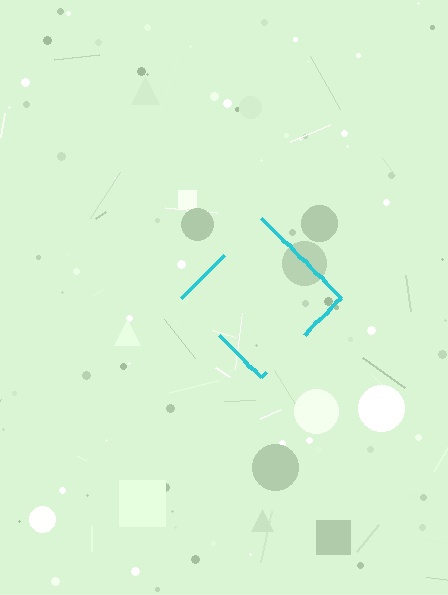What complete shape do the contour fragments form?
The contour fragments form a diamond.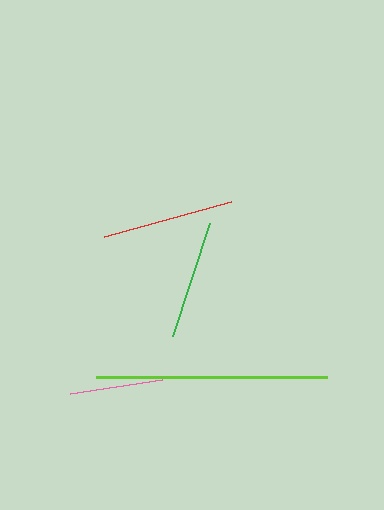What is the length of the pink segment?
The pink segment is approximately 93 pixels long.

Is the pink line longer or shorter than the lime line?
The lime line is longer than the pink line.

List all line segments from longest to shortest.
From longest to shortest: lime, red, green, pink.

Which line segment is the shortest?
The pink line is the shortest at approximately 93 pixels.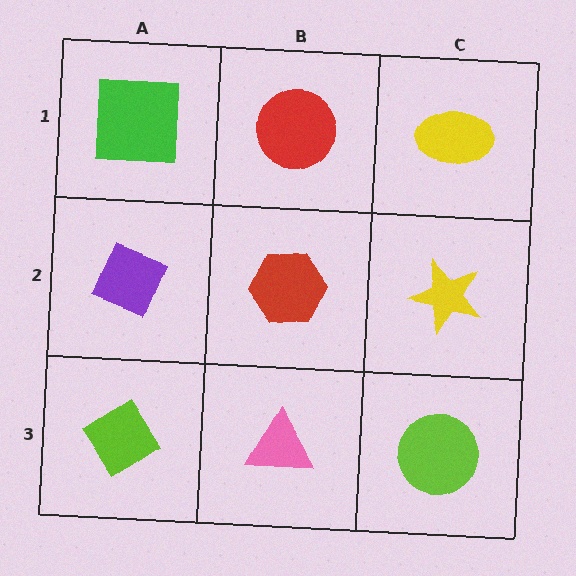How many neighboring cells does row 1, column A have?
2.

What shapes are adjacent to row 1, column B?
A red hexagon (row 2, column B), a green square (row 1, column A), a yellow ellipse (row 1, column C).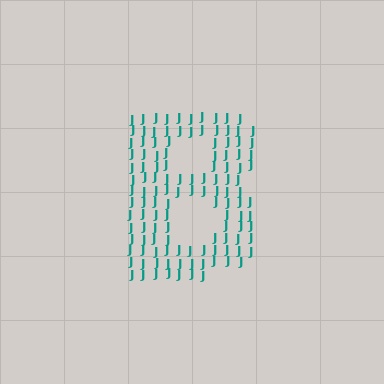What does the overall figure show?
The overall figure shows the letter B.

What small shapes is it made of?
It is made of small letter J's.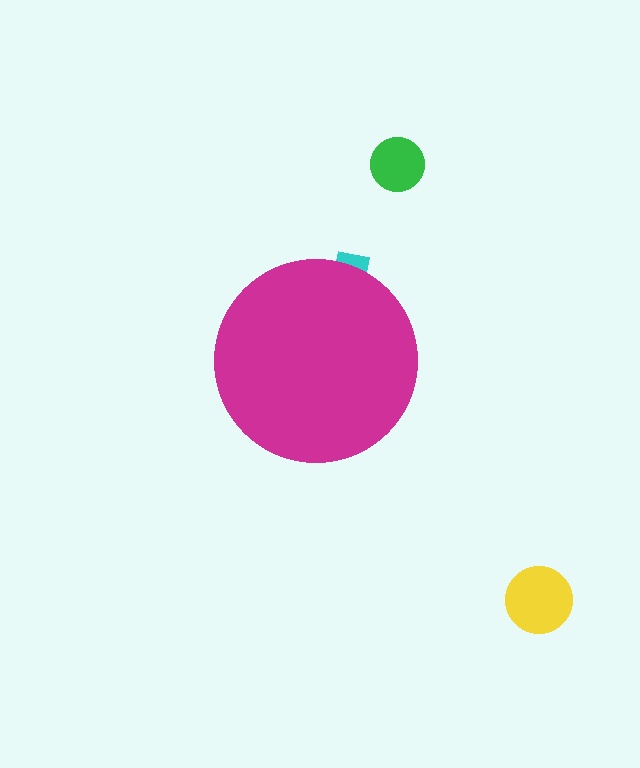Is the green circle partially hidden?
No, the green circle is fully visible.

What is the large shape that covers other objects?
A magenta circle.